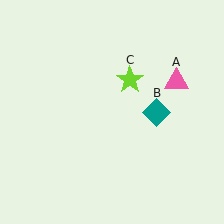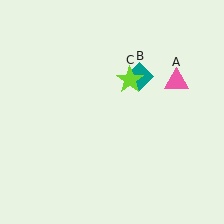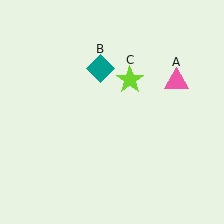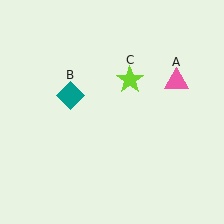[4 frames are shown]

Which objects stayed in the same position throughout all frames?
Pink triangle (object A) and lime star (object C) remained stationary.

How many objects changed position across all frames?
1 object changed position: teal diamond (object B).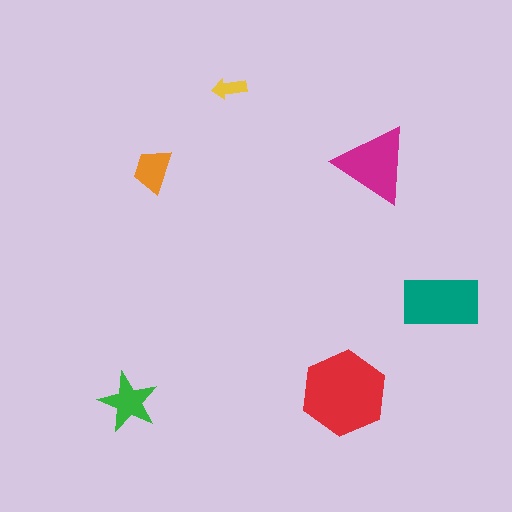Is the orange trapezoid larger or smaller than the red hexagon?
Smaller.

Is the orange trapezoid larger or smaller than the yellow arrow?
Larger.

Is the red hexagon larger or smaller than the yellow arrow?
Larger.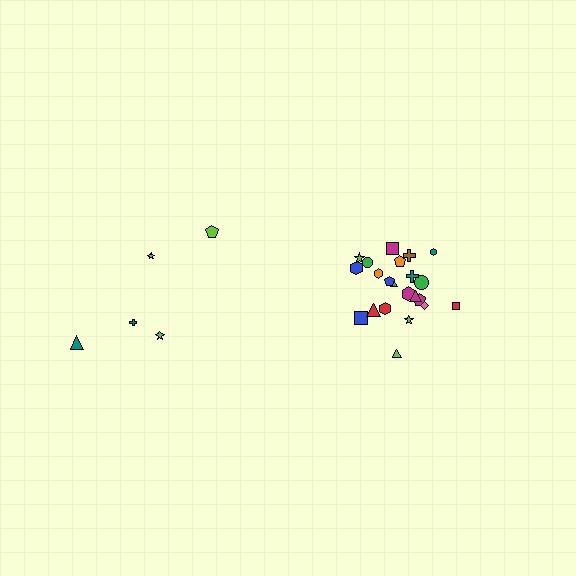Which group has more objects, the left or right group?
The right group.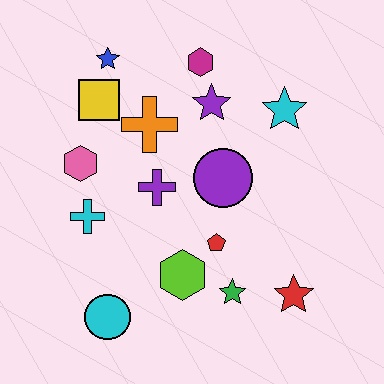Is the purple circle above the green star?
Yes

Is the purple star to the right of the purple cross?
Yes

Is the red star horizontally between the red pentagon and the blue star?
No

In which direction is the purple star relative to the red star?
The purple star is above the red star.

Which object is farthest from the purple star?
The cyan circle is farthest from the purple star.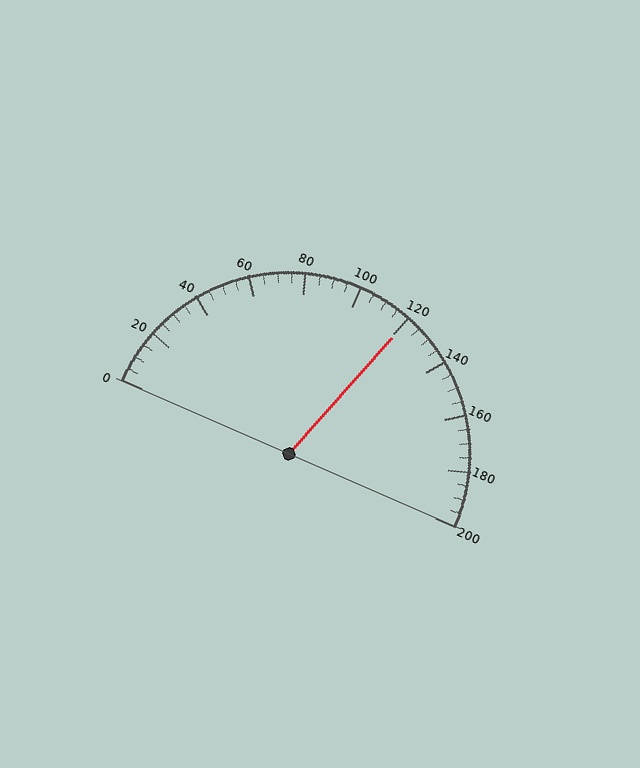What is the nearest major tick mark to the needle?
The nearest major tick mark is 120.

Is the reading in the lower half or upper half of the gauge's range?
The reading is in the upper half of the range (0 to 200).